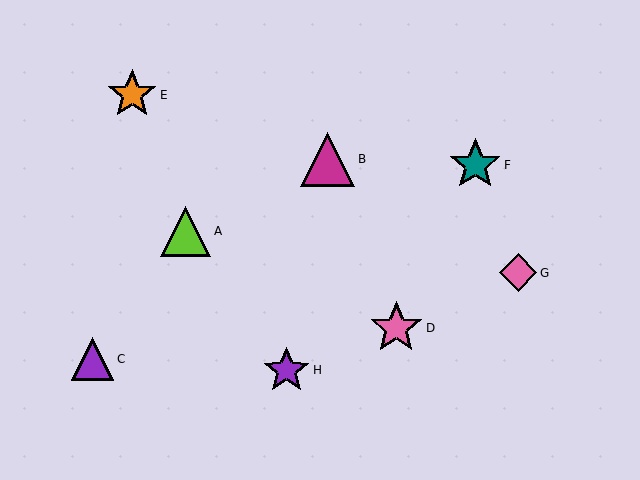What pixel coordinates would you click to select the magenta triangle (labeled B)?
Click at (328, 159) to select the magenta triangle B.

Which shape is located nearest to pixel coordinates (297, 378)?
The purple star (labeled H) at (286, 370) is nearest to that location.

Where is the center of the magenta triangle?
The center of the magenta triangle is at (328, 159).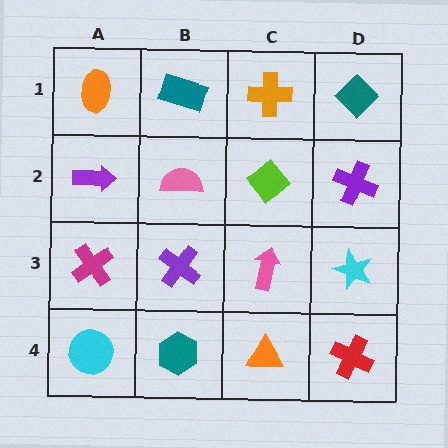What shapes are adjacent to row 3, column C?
A lime diamond (row 2, column C), an orange triangle (row 4, column C), a purple cross (row 3, column B), a cyan star (row 3, column D).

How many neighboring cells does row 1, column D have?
2.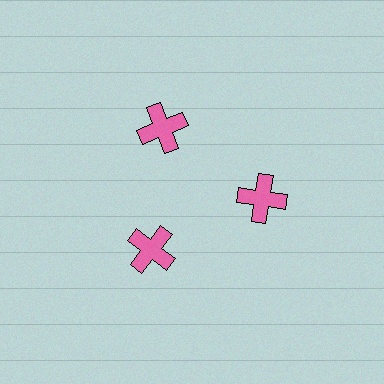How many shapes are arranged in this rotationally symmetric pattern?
There are 3 shapes, arranged in 3 groups of 1.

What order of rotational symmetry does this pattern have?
This pattern has 3-fold rotational symmetry.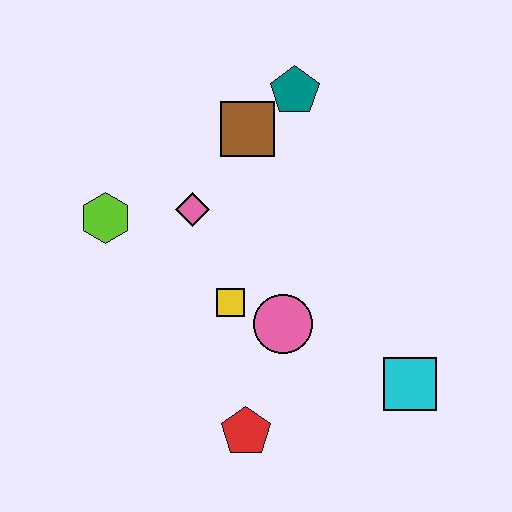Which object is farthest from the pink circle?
The teal pentagon is farthest from the pink circle.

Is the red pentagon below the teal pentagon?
Yes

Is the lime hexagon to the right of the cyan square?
No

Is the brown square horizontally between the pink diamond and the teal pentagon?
Yes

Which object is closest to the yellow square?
The pink circle is closest to the yellow square.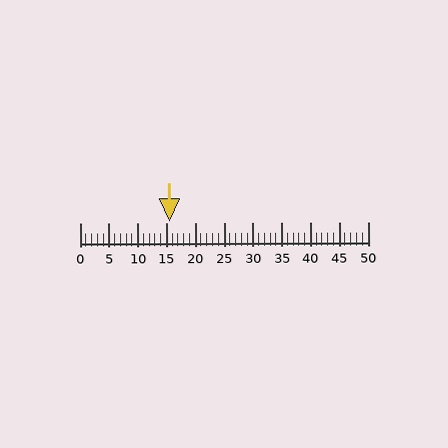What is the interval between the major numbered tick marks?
The major tick marks are spaced 5 units apart.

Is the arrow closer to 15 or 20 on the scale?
The arrow is closer to 15.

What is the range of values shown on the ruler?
The ruler shows values from 0 to 50.